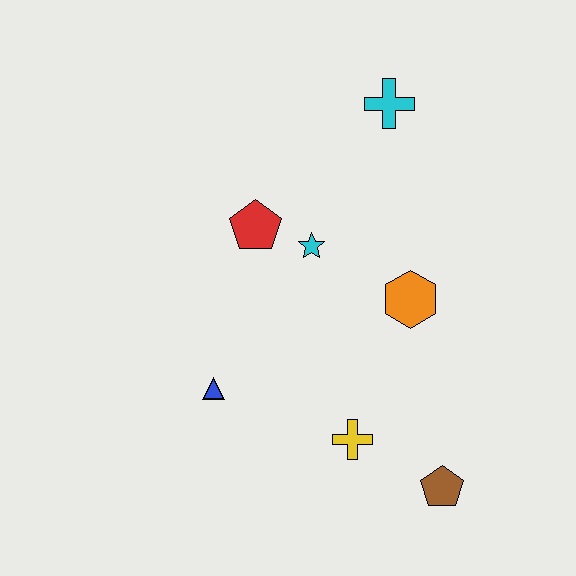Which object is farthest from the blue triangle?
The cyan cross is farthest from the blue triangle.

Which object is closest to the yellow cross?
The brown pentagon is closest to the yellow cross.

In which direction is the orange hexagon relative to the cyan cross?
The orange hexagon is below the cyan cross.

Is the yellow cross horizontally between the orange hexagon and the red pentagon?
Yes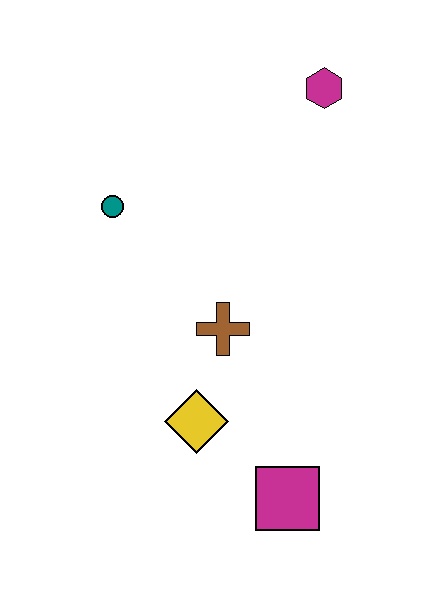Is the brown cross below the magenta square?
No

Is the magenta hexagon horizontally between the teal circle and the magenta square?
No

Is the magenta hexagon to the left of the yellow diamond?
No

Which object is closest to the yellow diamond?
The brown cross is closest to the yellow diamond.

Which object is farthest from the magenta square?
The magenta hexagon is farthest from the magenta square.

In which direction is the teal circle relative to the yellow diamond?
The teal circle is above the yellow diamond.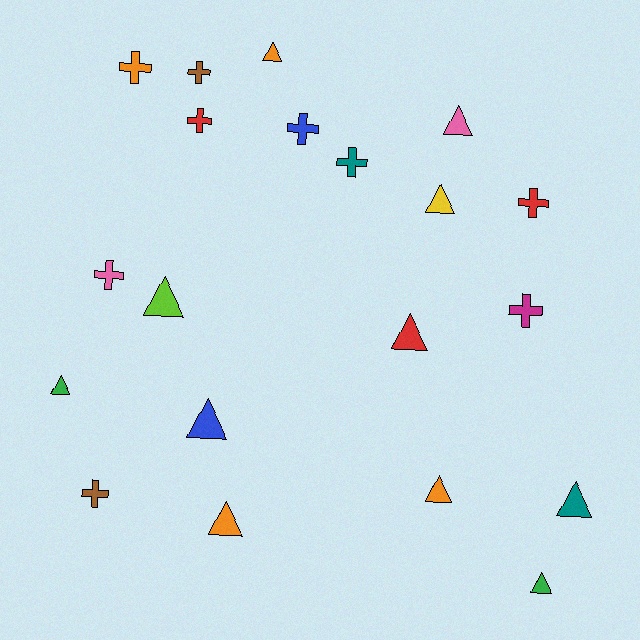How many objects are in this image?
There are 20 objects.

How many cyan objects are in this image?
There are no cyan objects.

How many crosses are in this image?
There are 9 crosses.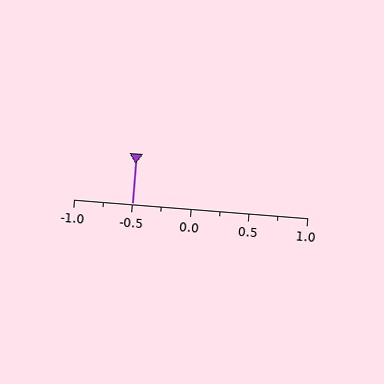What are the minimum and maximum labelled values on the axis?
The axis runs from -1.0 to 1.0.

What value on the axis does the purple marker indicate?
The marker indicates approximately -0.5.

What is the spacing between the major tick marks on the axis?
The major ticks are spaced 0.5 apart.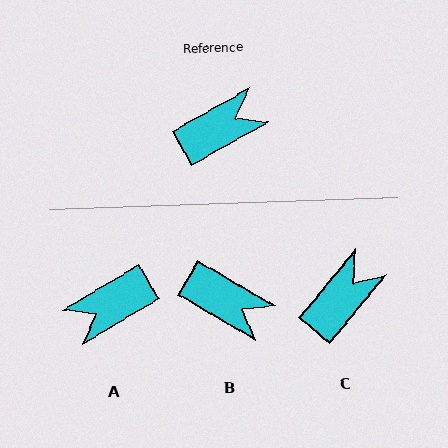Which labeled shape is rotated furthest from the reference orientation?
A, about 178 degrees away.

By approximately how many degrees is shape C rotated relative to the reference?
Approximately 21 degrees counter-clockwise.